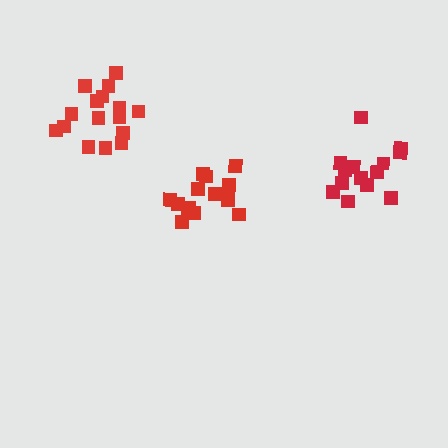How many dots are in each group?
Group 1: 15 dots, Group 2: 16 dots, Group 3: 15 dots (46 total).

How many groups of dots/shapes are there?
There are 3 groups.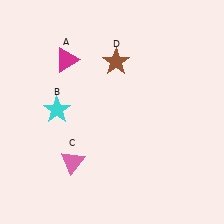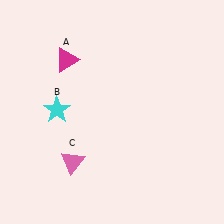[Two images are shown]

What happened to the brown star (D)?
The brown star (D) was removed in Image 2. It was in the top-right area of Image 1.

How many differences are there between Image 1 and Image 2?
There is 1 difference between the two images.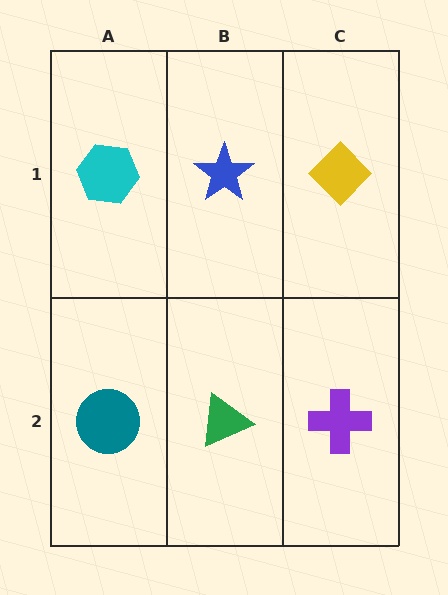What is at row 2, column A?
A teal circle.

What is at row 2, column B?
A green triangle.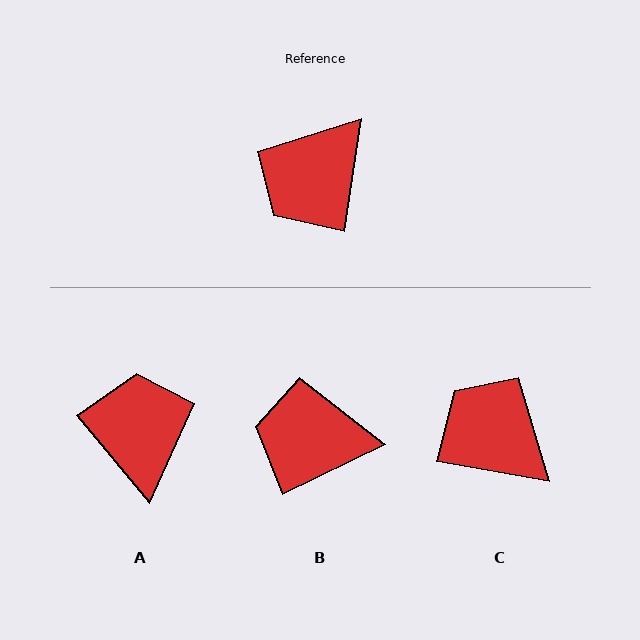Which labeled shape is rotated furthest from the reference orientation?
A, about 132 degrees away.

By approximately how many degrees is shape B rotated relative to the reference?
Approximately 56 degrees clockwise.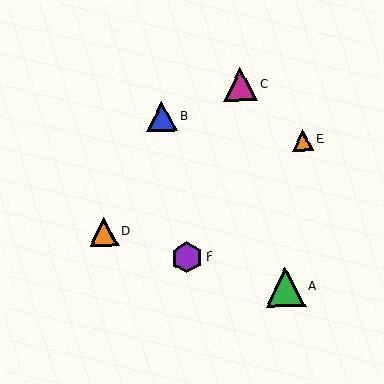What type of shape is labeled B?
Shape B is a blue triangle.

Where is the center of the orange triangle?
The center of the orange triangle is at (303, 140).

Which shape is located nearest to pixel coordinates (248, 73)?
The magenta triangle (labeled C) at (240, 85) is nearest to that location.